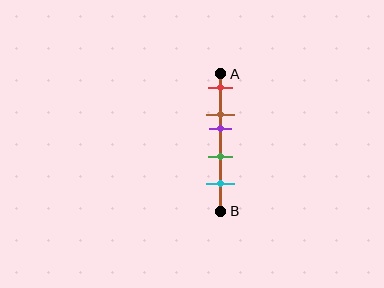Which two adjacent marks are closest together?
The brown and purple marks are the closest adjacent pair.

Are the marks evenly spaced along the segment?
No, the marks are not evenly spaced.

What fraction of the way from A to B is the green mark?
The green mark is approximately 60% (0.6) of the way from A to B.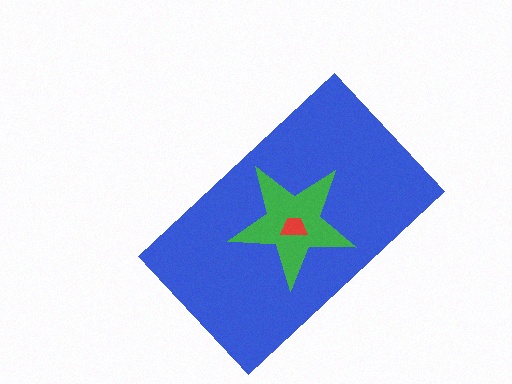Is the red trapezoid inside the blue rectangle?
Yes.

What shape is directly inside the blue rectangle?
The green star.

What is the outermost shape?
The blue rectangle.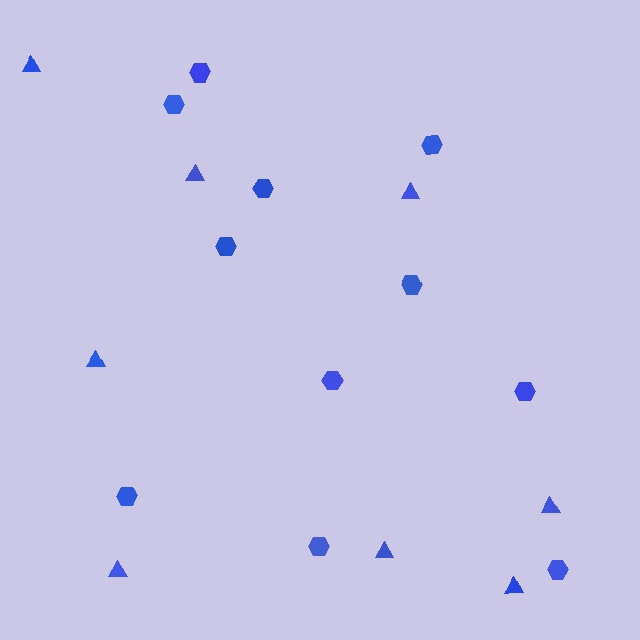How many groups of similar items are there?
There are 2 groups: one group of hexagons (11) and one group of triangles (8).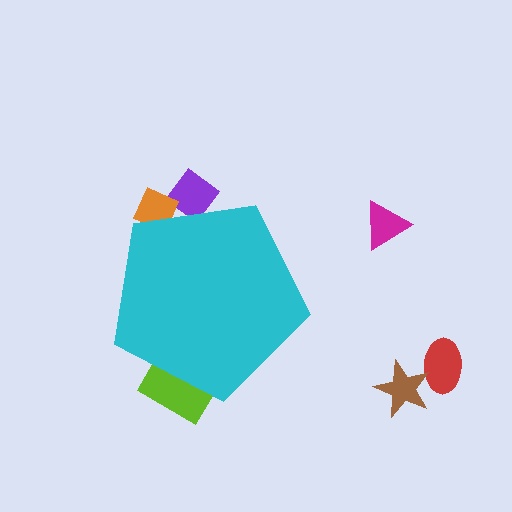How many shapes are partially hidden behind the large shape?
3 shapes are partially hidden.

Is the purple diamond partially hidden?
Yes, the purple diamond is partially hidden behind the cyan pentagon.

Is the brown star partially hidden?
No, the brown star is fully visible.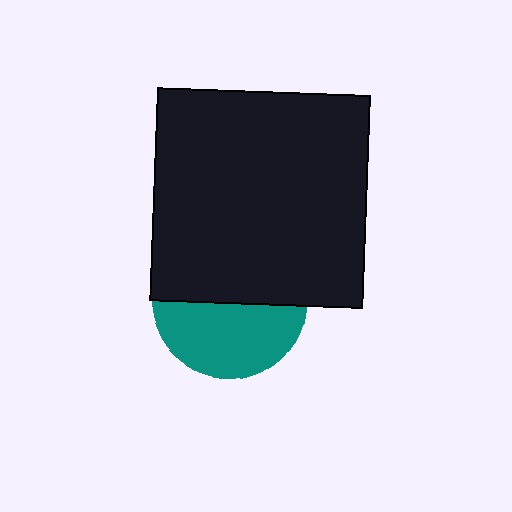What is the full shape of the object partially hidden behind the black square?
The partially hidden object is a teal circle.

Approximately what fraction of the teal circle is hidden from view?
Roughly 53% of the teal circle is hidden behind the black square.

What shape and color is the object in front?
The object in front is a black square.